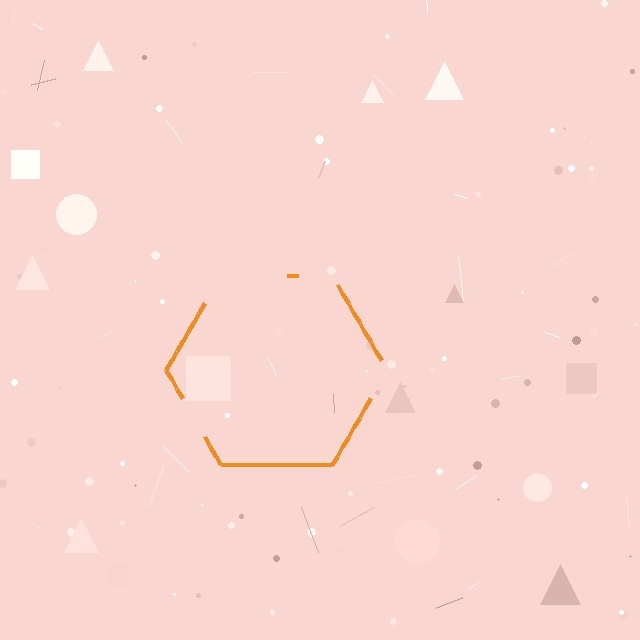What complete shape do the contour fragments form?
The contour fragments form a hexagon.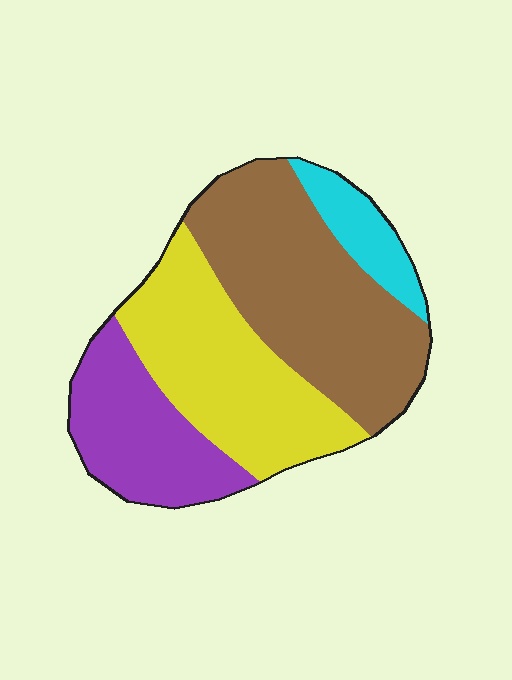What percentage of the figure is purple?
Purple takes up between a sixth and a third of the figure.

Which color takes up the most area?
Brown, at roughly 40%.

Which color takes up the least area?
Cyan, at roughly 10%.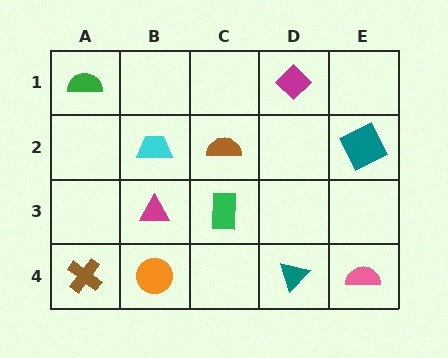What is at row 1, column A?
A green semicircle.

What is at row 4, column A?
A brown cross.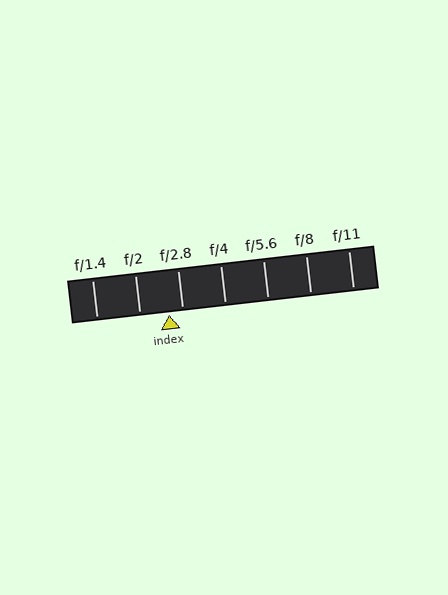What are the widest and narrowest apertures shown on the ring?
The widest aperture shown is f/1.4 and the narrowest is f/11.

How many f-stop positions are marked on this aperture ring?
There are 7 f-stop positions marked.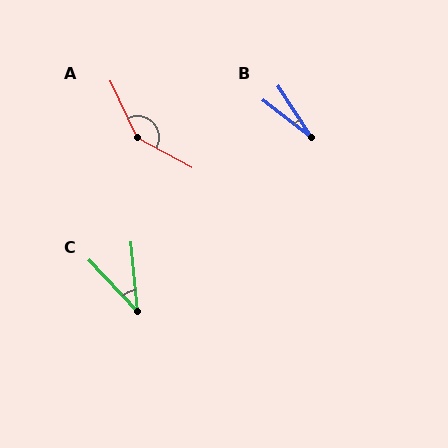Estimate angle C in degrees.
Approximately 38 degrees.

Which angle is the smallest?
B, at approximately 19 degrees.